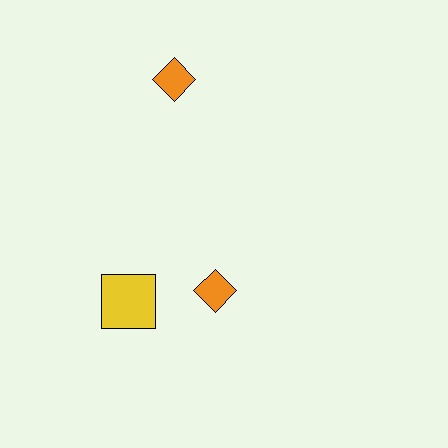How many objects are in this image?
There are 3 objects.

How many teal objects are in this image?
There are no teal objects.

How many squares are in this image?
There is 1 square.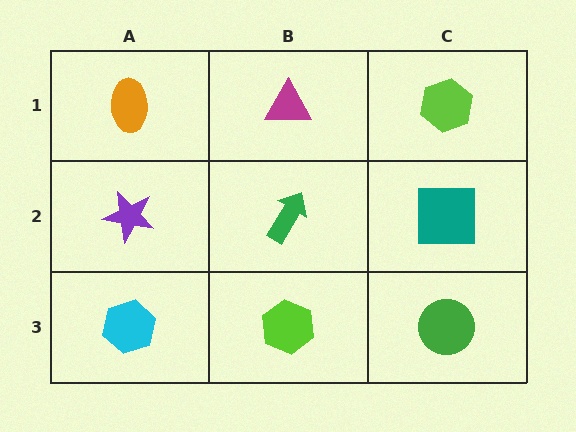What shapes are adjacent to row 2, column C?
A lime hexagon (row 1, column C), a green circle (row 3, column C), a green arrow (row 2, column B).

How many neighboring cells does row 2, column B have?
4.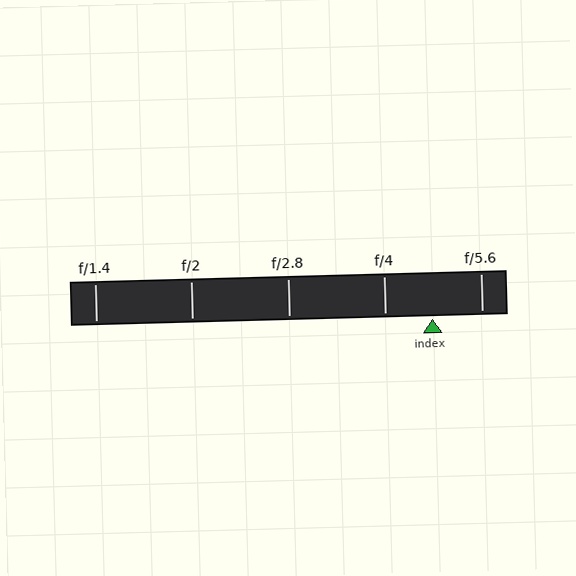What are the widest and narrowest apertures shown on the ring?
The widest aperture shown is f/1.4 and the narrowest is f/5.6.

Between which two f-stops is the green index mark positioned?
The index mark is between f/4 and f/5.6.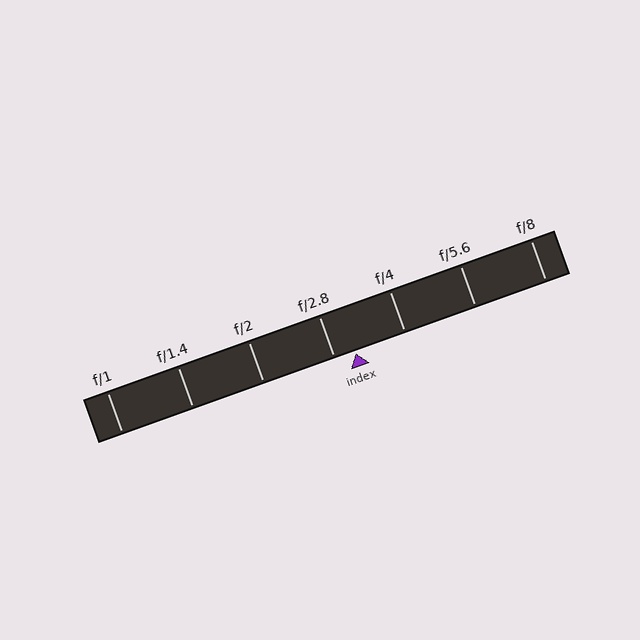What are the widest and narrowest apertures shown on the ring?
The widest aperture shown is f/1 and the narrowest is f/8.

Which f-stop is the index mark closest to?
The index mark is closest to f/2.8.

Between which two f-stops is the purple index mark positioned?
The index mark is between f/2.8 and f/4.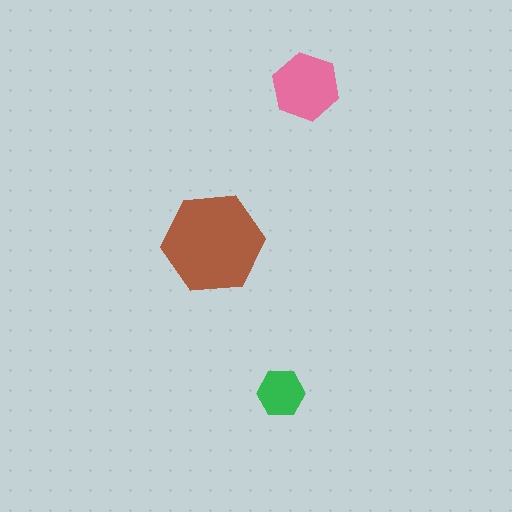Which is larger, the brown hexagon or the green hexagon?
The brown one.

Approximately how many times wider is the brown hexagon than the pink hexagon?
About 1.5 times wider.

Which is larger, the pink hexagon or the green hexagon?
The pink one.